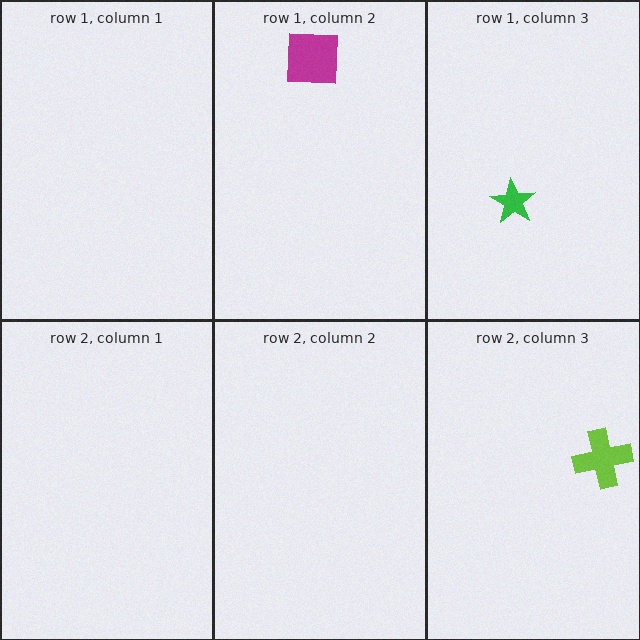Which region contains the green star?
The row 1, column 3 region.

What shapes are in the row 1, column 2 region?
The magenta square.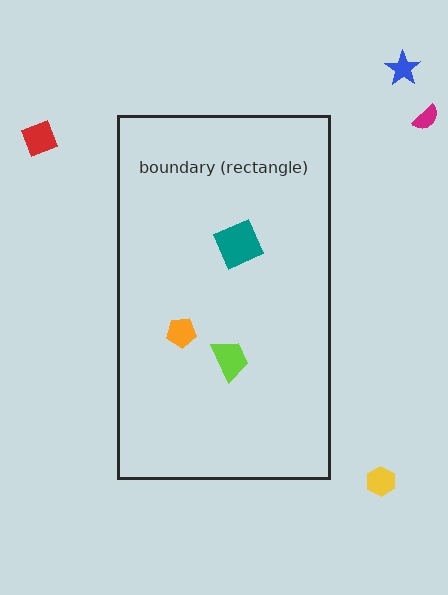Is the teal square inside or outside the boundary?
Inside.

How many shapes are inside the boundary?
3 inside, 4 outside.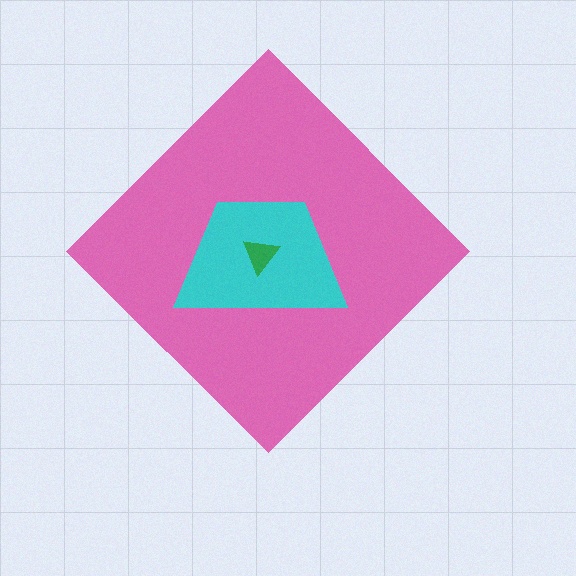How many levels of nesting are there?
3.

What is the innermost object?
The green triangle.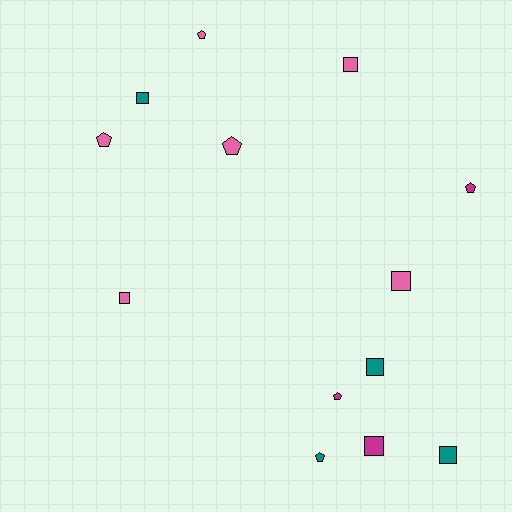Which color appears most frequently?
Pink, with 6 objects.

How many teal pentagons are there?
There is 1 teal pentagon.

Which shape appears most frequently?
Square, with 7 objects.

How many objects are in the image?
There are 13 objects.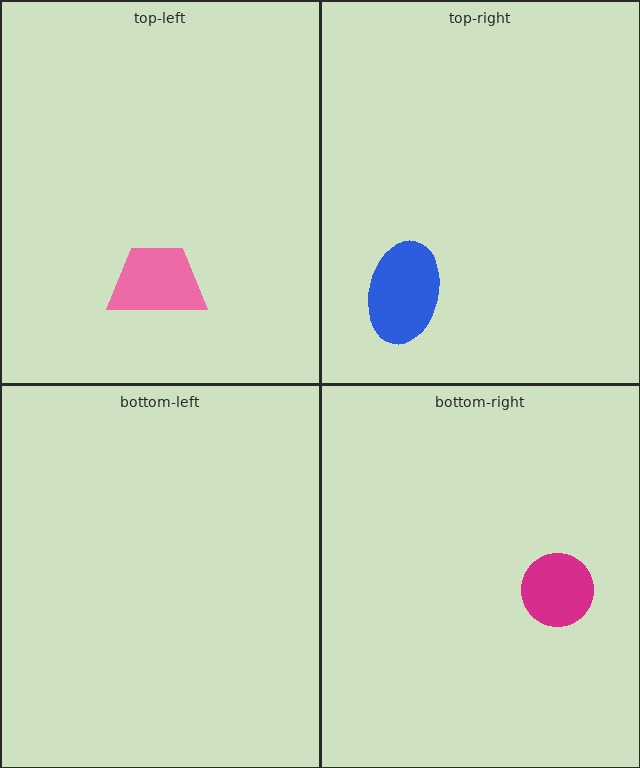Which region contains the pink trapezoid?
The top-left region.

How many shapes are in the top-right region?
1.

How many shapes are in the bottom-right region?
1.